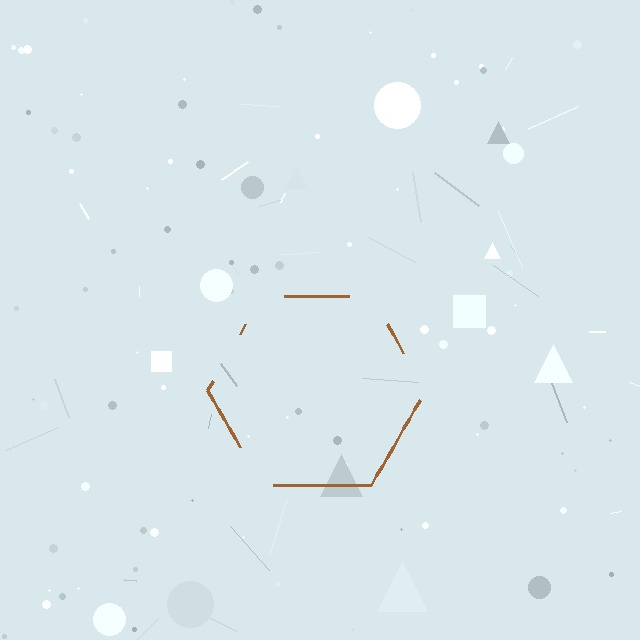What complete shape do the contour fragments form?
The contour fragments form a hexagon.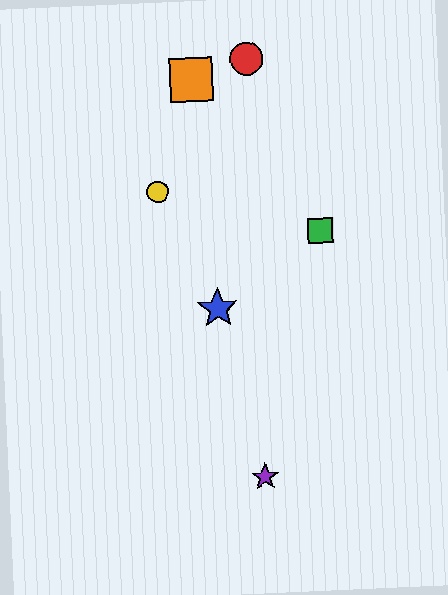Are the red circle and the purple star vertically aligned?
Yes, both are at x≈246.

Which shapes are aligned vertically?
The red circle, the purple star are aligned vertically.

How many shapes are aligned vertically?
2 shapes (the red circle, the purple star) are aligned vertically.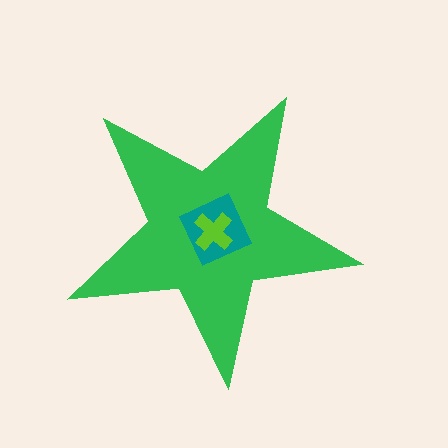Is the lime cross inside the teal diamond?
Yes.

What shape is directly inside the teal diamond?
The lime cross.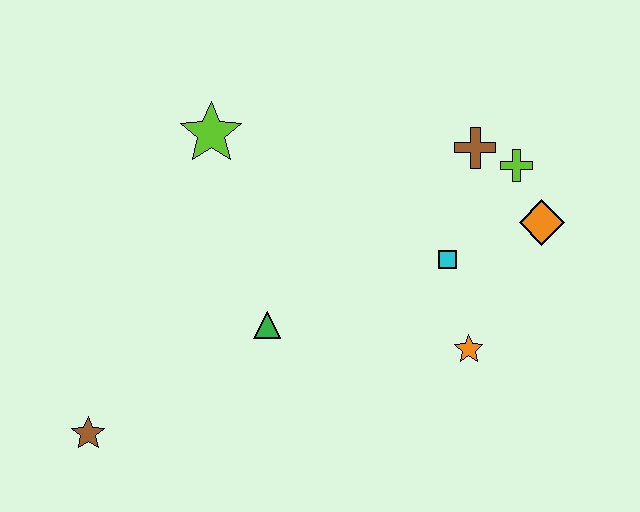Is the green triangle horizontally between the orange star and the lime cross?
No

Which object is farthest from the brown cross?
The brown star is farthest from the brown cross.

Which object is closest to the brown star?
The green triangle is closest to the brown star.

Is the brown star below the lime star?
Yes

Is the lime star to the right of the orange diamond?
No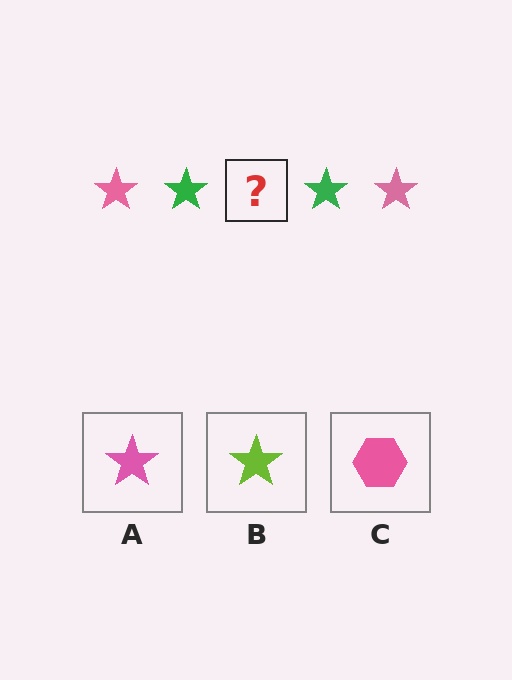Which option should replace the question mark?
Option A.